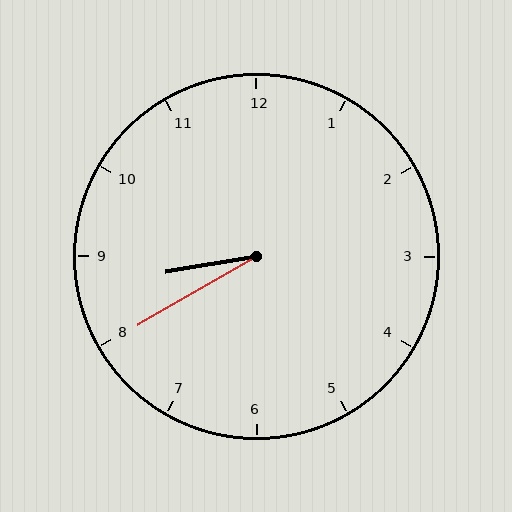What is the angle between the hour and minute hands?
Approximately 20 degrees.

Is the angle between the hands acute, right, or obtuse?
It is acute.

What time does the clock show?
8:40.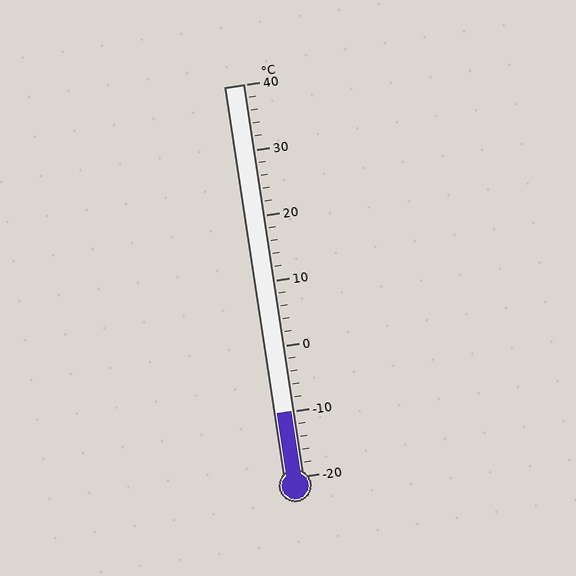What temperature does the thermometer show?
The thermometer shows approximately -10°C.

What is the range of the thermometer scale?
The thermometer scale ranges from -20°C to 40°C.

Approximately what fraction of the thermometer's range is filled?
The thermometer is filled to approximately 15% of its range.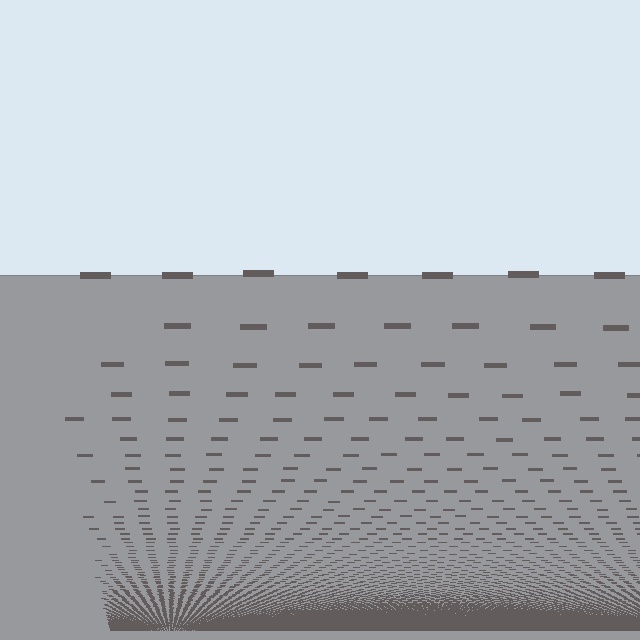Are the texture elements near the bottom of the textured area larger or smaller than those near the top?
Smaller. The gradient is inverted — elements near the bottom are smaller and denser.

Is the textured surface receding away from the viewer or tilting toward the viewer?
The surface appears to tilt toward the viewer. Texture elements get larger and sparser toward the top.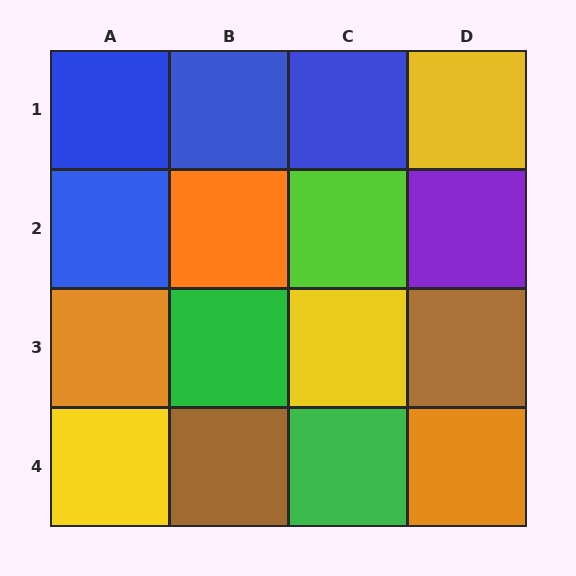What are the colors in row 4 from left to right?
Yellow, brown, green, orange.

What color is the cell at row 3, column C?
Yellow.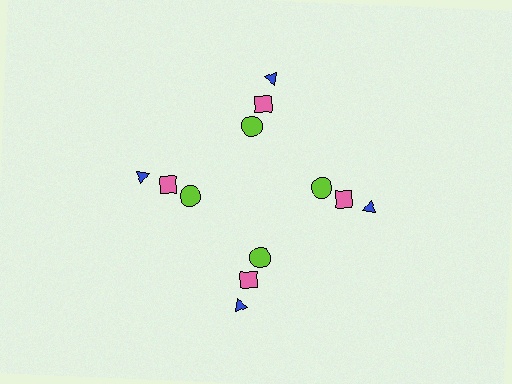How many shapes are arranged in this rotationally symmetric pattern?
There are 12 shapes, arranged in 4 groups of 3.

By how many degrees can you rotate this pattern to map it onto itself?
The pattern maps onto itself every 90 degrees of rotation.